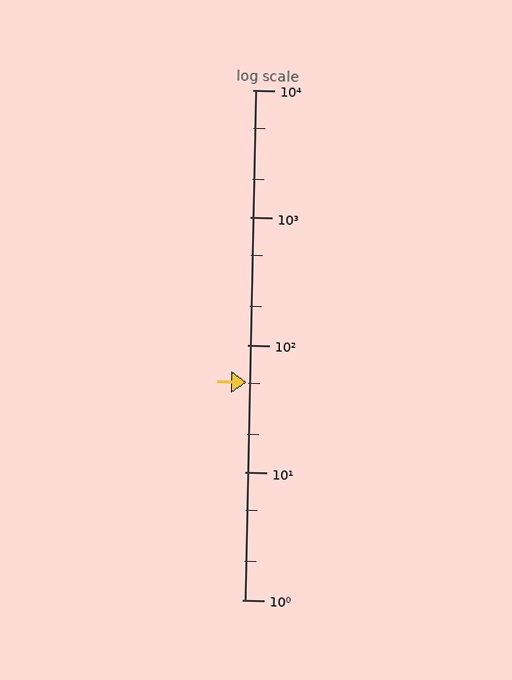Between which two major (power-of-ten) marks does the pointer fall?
The pointer is between 10 and 100.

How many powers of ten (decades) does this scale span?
The scale spans 4 decades, from 1 to 10000.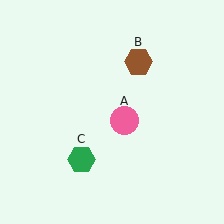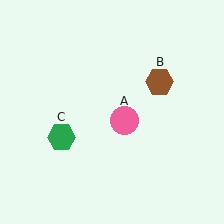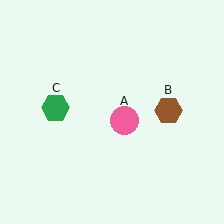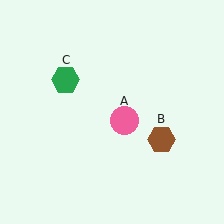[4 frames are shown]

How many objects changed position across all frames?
2 objects changed position: brown hexagon (object B), green hexagon (object C).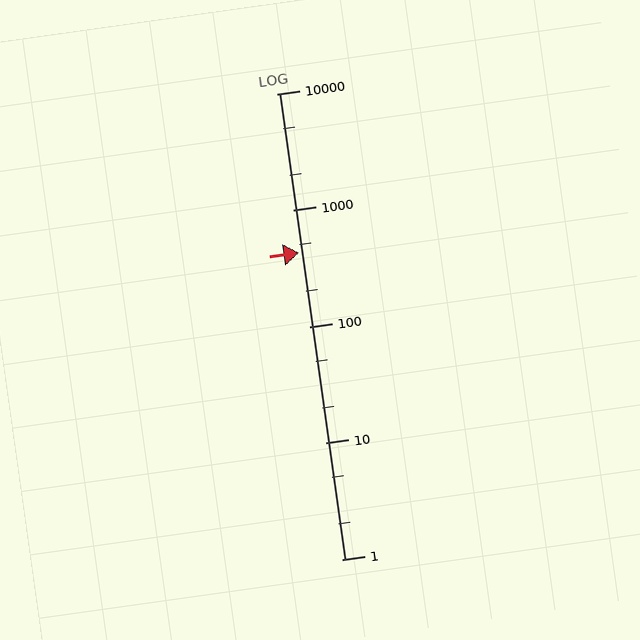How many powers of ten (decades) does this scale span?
The scale spans 4 decades, from 1 to 10000.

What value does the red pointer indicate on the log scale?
The pointer indicates approximately 430.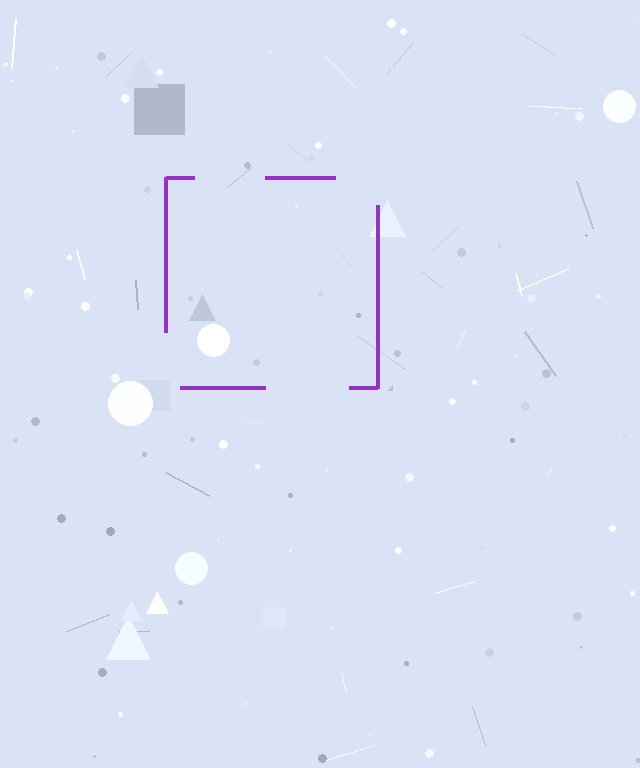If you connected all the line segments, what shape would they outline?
They would outline a square.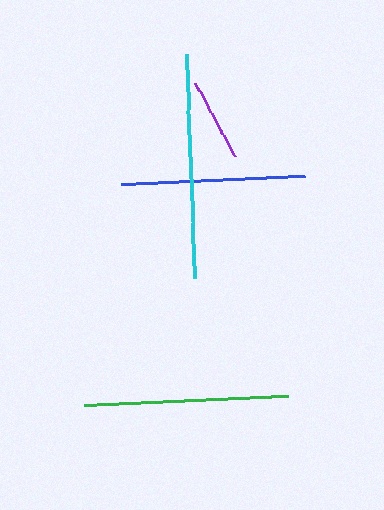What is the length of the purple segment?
The purple segment is approximately 83 pixels long.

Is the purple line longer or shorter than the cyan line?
The cyan line is longer than the purple line.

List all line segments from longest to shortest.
From longest to shortest: cyan, green, blue, purple.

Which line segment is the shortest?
The purple line is the shortest at approximately 83 pixels.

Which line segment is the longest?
The cyan line is the longest at approximately 224 pixels.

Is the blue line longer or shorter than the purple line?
The blue line is longer than the purple line.